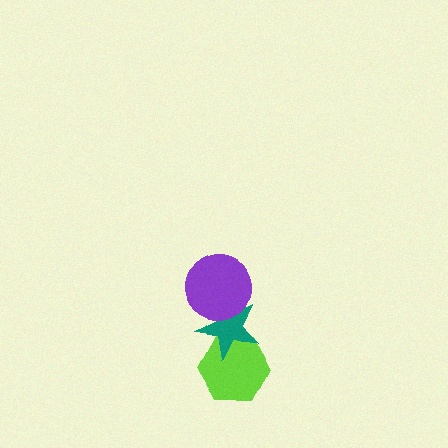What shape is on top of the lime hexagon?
The teal star is on top of the lime hexagon.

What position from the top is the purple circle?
The purple circle is 1st from the top.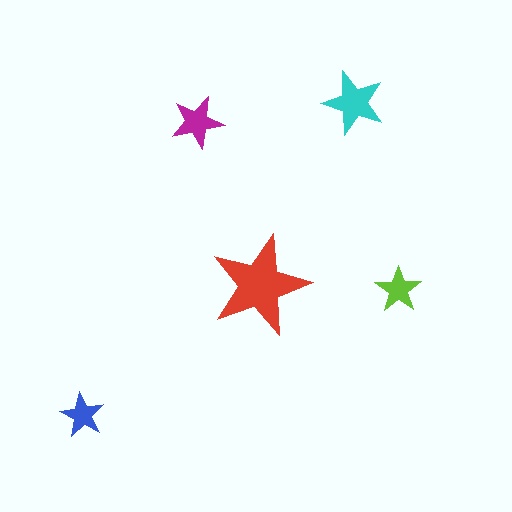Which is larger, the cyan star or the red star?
The red one.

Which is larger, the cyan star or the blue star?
The cyan one.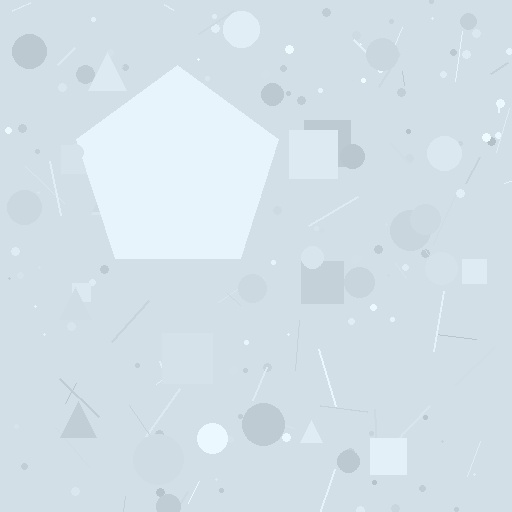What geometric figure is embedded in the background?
A pentagon is embedded in the background.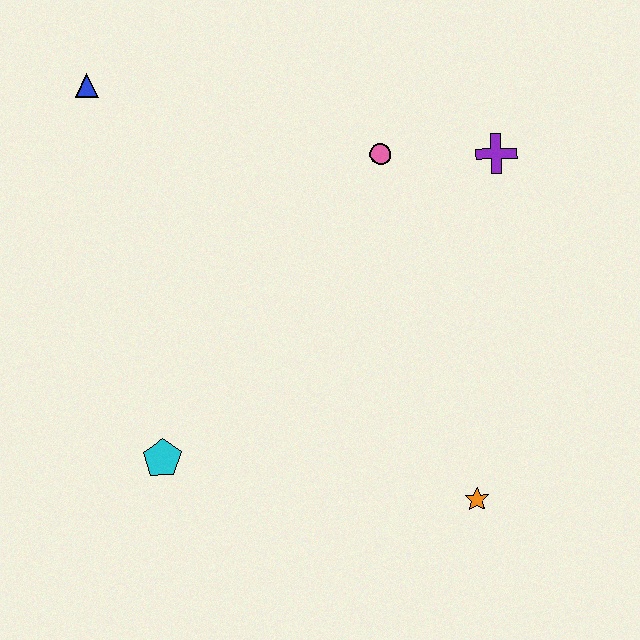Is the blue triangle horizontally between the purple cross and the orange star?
No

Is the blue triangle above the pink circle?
Yes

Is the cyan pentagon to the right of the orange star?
No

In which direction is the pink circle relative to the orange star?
The pink circle is above the orange star.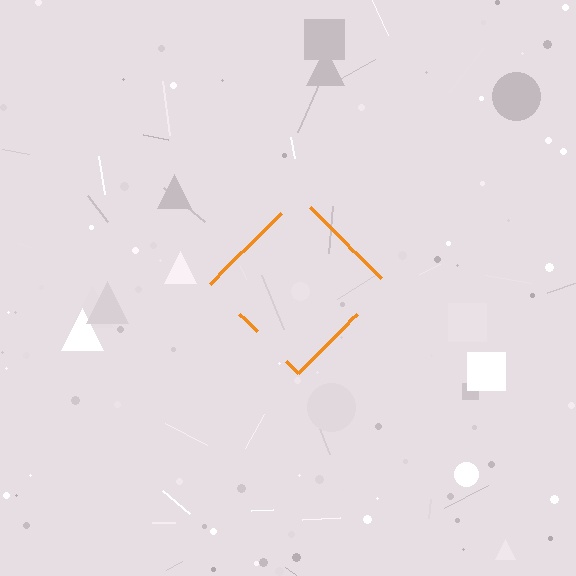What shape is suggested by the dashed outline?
The dashed outline suggests a diamond.